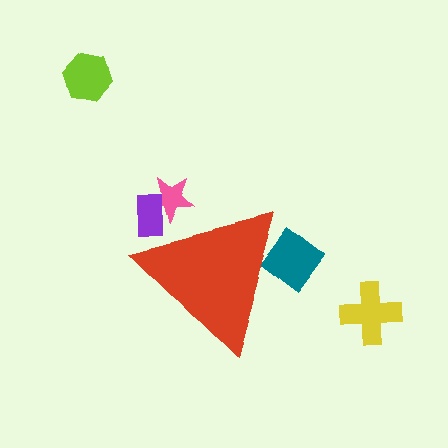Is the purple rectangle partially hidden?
Yes, the purple rectangle is partially hidden behind the red triangle.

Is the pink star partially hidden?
Yes, the pink star is partially hidden behind the red triangle.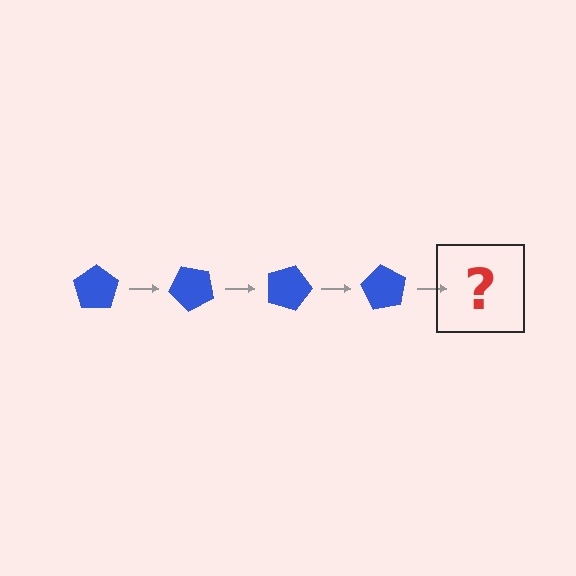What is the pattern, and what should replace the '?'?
The pattern is that the pentagon rotates 45 degrees each step. The '?' should be a blue pentagon rotated 180 degrees.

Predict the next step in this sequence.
The next step is a blue pentagon rotated 180 degrees.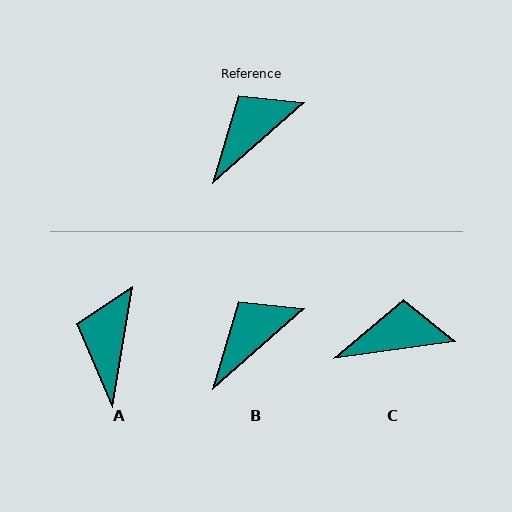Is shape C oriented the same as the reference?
No, it is off by about 33 degrees.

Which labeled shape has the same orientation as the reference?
B.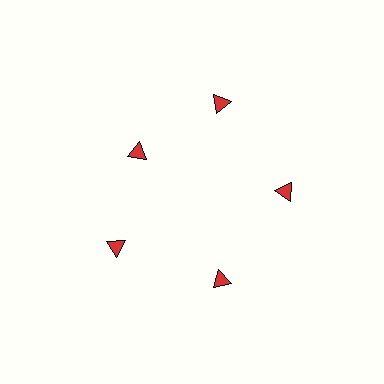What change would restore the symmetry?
The symmetry would be restored by moving it outward, back onto the ring so that all 5 triangles sit at equal angles and equal distance from the center.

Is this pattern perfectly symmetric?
No. The 5 red triangles are arranged in a ring, but one element near the 10 o'clock position is pulled inward toward the center, breaking the 5-fold rotational symmetry.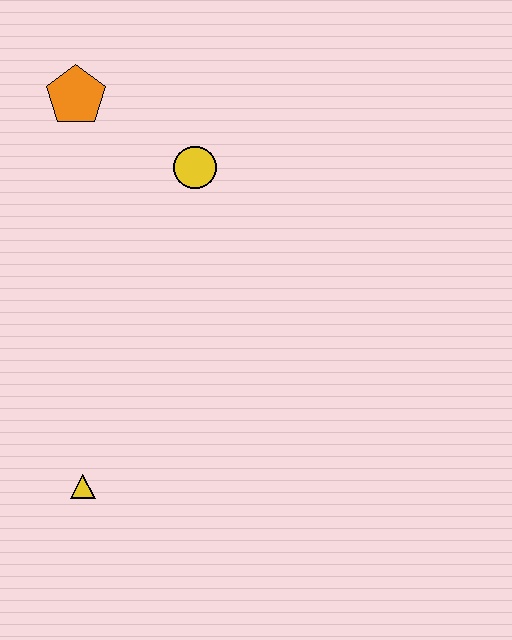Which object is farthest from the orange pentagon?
The yellow triangle is farthest from the orange pentagon.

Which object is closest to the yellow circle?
The orange pentagon is closest to the yellow circle.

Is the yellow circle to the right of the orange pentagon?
Yes